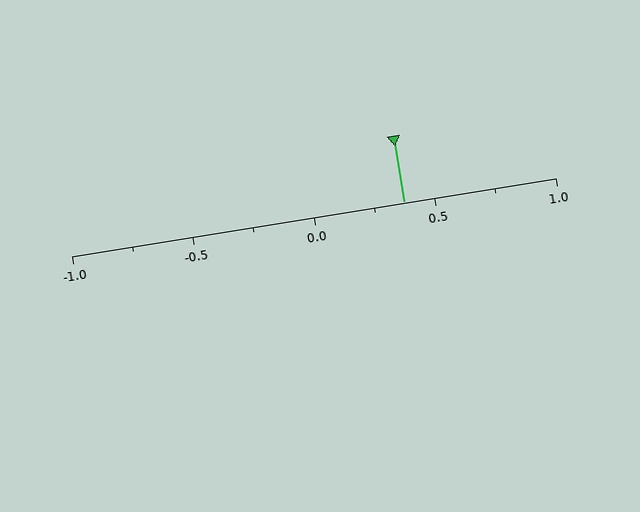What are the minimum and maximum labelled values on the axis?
The axis runs from -1.0 to 1.0.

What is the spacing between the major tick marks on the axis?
The major ticks are spaced 0.5 apart.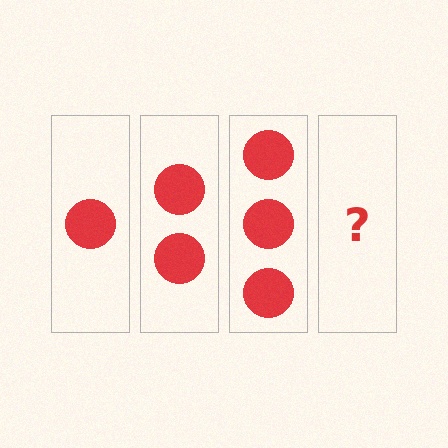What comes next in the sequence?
The next element should be 4 circles.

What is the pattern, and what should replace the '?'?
The pattern is that each step adds one more circle. The '?' should be 4 circles.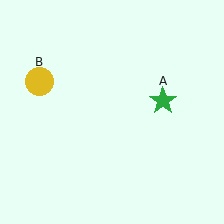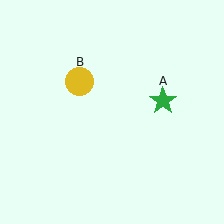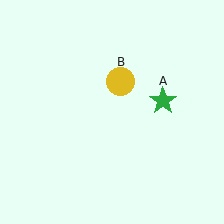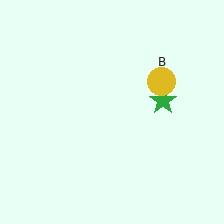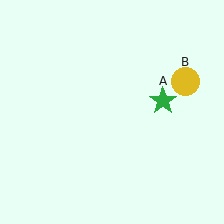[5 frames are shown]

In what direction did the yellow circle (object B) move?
The yellow circle (object B) moved right.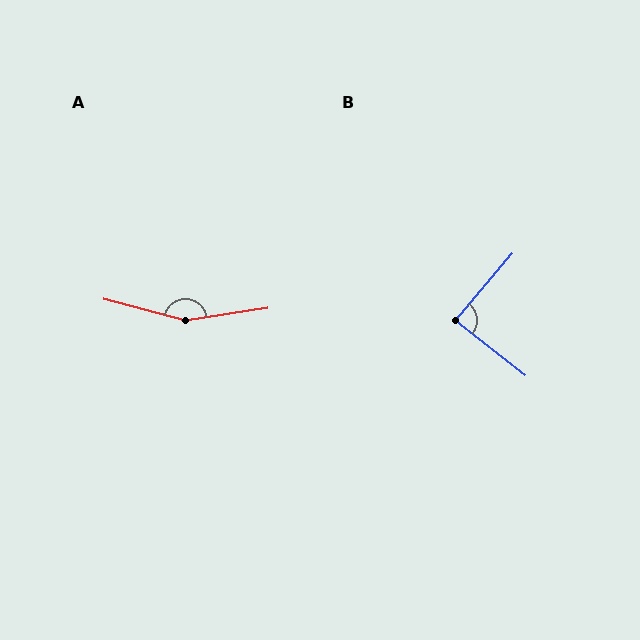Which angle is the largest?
A, at approximately 157 degrees.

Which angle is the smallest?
B, at approximately 87 degrees.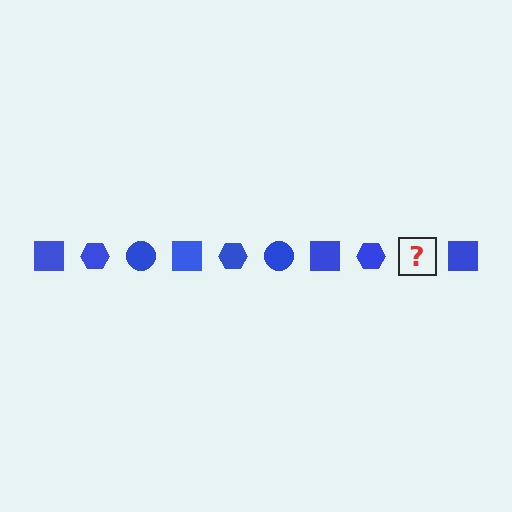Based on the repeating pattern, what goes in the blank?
The blank should be a blue circle.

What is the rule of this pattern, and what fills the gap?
The rule is that the pattern cycles through square, hexagon, circle shapes in blue. The gap should be filled with a blue circle.